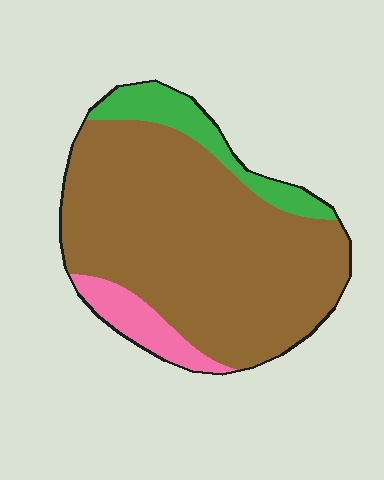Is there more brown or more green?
Brown.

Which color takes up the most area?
Brown, at roughly 80%.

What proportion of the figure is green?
Green covers roughly 10% of the figure.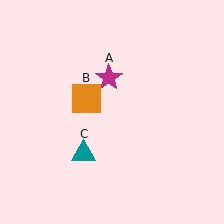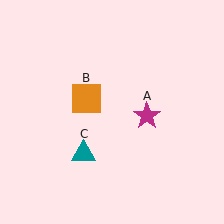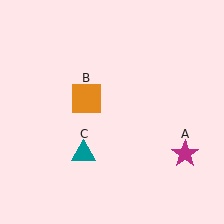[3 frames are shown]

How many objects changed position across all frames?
1 object changed position: magenta star (object A).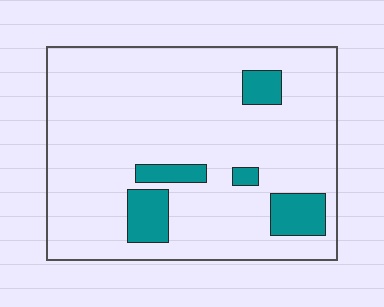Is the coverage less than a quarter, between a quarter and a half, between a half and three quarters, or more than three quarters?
Less than a quarter.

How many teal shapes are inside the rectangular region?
5.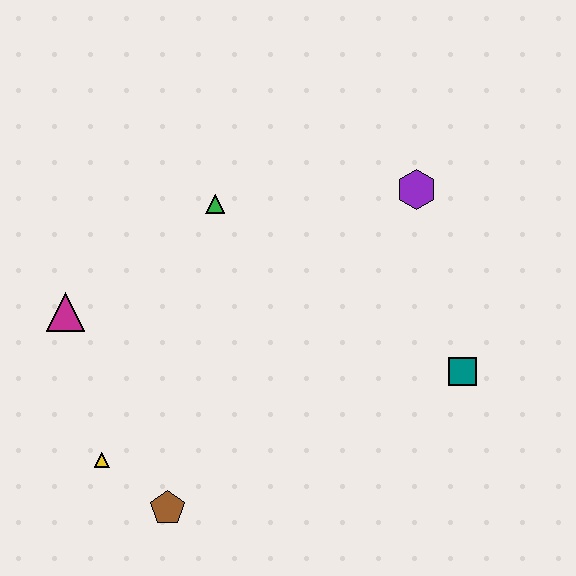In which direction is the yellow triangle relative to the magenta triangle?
The yellow triangle is below the magenta triangle.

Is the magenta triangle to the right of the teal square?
No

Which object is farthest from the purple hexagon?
The yellow triangle is farthest from the purple hexagon.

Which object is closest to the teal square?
The purple hexagon is closest to the teal square.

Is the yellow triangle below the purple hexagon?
Yes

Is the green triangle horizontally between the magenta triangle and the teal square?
Yes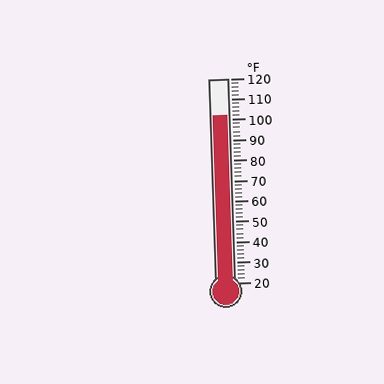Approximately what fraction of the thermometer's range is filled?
The thermometer is filled to approximately 80% of its range.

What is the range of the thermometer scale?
The thermometer scale ranges from 20°F to 120°F.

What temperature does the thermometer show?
The thermometer shows approximately 102°F.